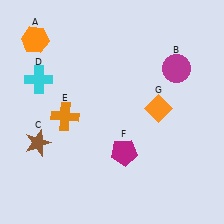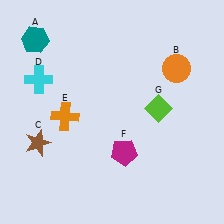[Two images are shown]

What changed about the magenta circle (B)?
In Image 1, B is magenta. In Image 2, it changed to orange.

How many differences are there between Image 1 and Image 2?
There are 3 differences between the two images.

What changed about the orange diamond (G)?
In Image 1, G is orange. In Image 2, it changed to lime.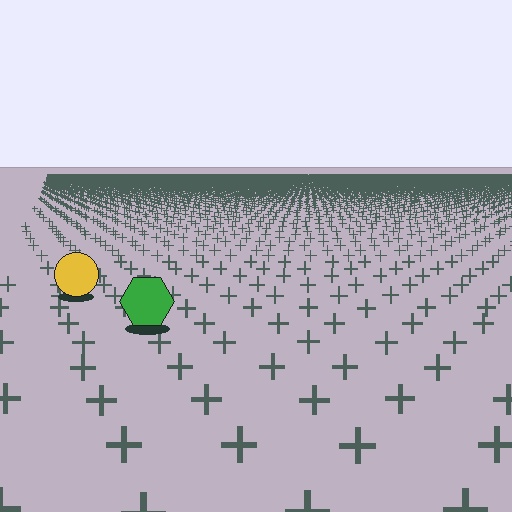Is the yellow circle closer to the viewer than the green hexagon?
No. The green hexagon is closer — you can tell from the texture gradient: the ground texture is coarser near it.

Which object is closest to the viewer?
The green hexagon is closest. The texture marks near it are larger and more spread out.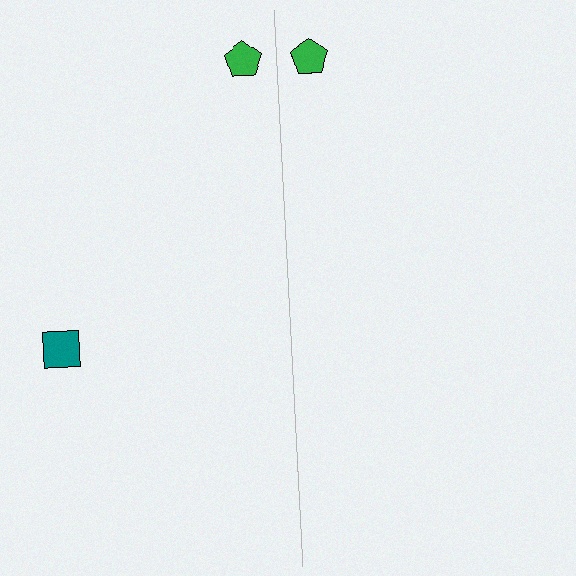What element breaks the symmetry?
A teal square is missing from the right side.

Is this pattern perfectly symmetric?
No, the pattern is not perfectly symmetric. A teal square is missing from the right side.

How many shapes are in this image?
There are 3 shapes in this image.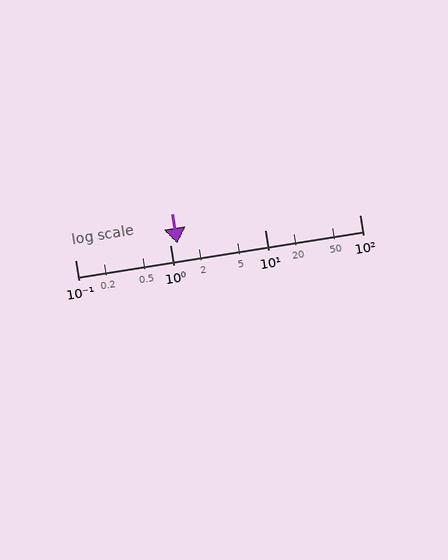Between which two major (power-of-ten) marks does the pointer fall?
The pointer is between 1 and 10.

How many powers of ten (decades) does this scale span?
The scale spans 3 decades, from 0.1 to 100.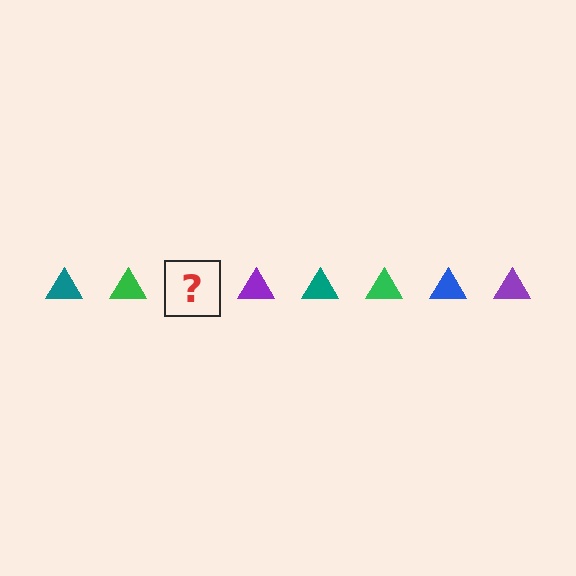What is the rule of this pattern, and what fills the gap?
The rule is that the pattern cycles through teal, green, blue, purple triangles. The gap should be filled with a blue triangle.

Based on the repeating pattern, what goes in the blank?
The blank should be a blue triangle.